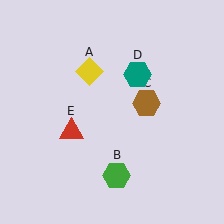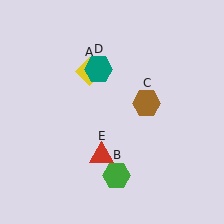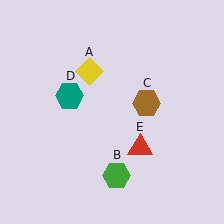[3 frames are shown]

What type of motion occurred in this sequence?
The teal hexagon (object D), red triangle (object E) rotated counterclockwise around the center of the scene.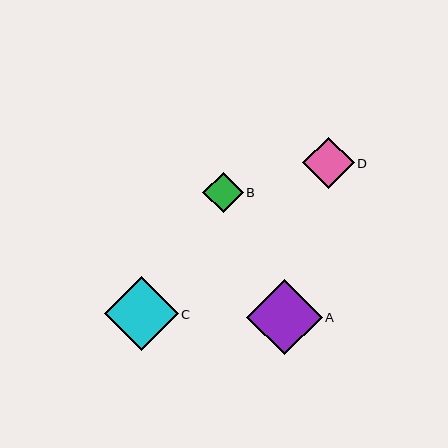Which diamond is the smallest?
Diamond B is the smallest with a size of approximately 41 pixels.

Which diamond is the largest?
Diamond A is the largest with a size of approximately 75 pixels.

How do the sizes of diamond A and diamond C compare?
Diamond A and diamond C are approximately the same size.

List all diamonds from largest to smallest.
From largest to smallest: A, C, D, B.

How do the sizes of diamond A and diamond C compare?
Diamond A and diamond C are approximately the same size.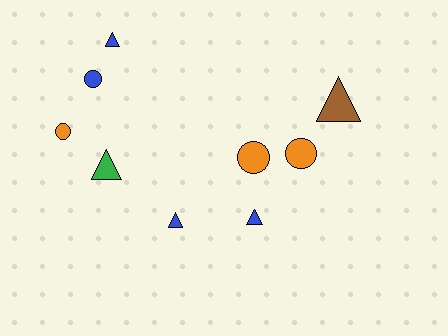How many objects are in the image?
There are 9 objects.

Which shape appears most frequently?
Triangle, with 5 objects.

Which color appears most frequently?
Blue, with 4 objects.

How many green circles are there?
There are no green circles.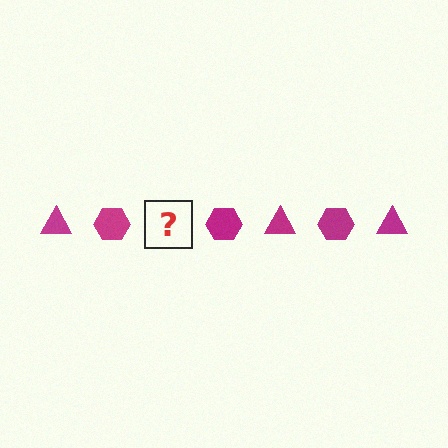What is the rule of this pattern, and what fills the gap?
The rule is that the pattern cycles through triangle, hexagon shapes in magenta. The gap should be filled with a magenta triangle.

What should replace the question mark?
The question mark should be replaced with a magenta triangle.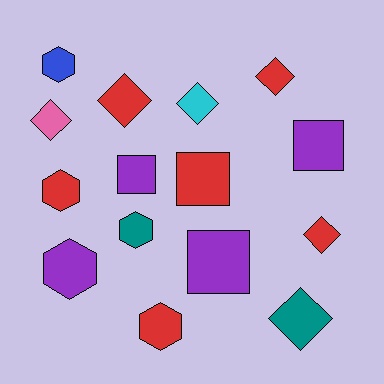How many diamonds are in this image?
There are 6 diamonds.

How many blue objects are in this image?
There is 1 blue object.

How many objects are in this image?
There are 15 objects.